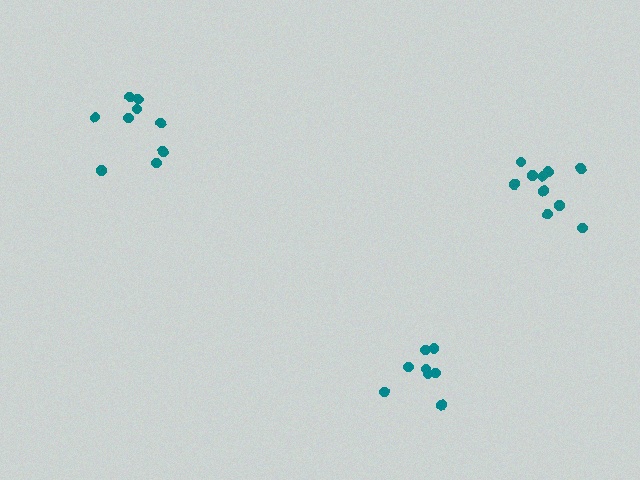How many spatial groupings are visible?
There are 3 spatial groupings.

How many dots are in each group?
Group 1: 9 dots, Group 2: 10 dots, Group 3: 8 dots (27 total).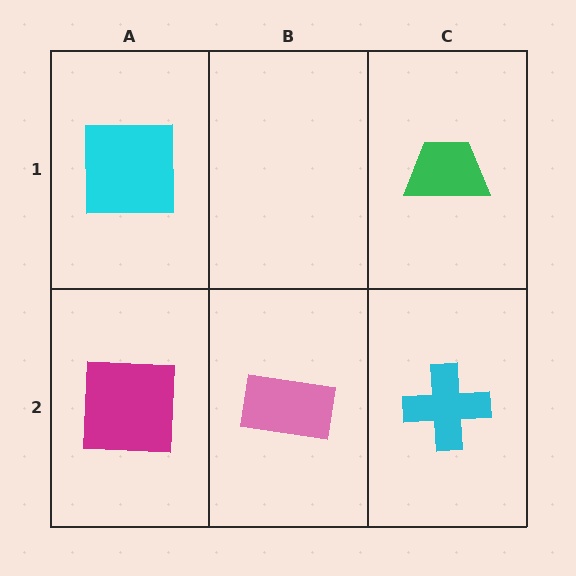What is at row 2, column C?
A cyan cross.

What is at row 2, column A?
A magenta square.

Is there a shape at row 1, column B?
No, that cell is empty.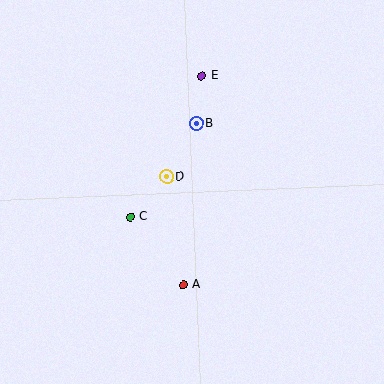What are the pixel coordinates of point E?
Point E is at (202, 76).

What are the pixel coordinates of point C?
Point C is at (130, 217).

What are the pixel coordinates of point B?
Point B is at (197, 123).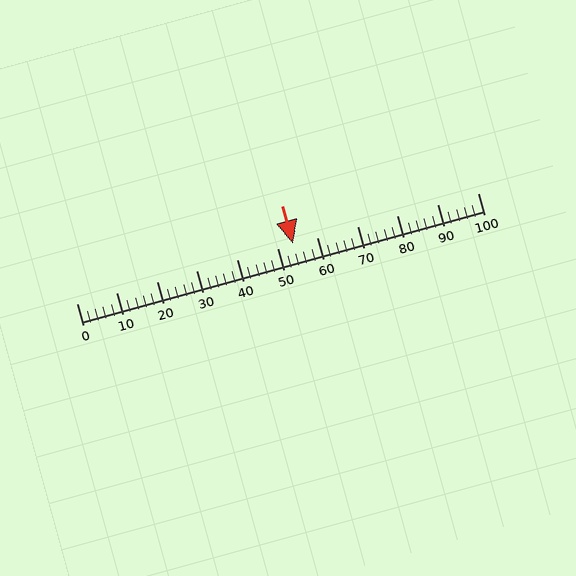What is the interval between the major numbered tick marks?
The major tick marks are spaced 10 units apart.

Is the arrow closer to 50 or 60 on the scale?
The arrow is closer to 50.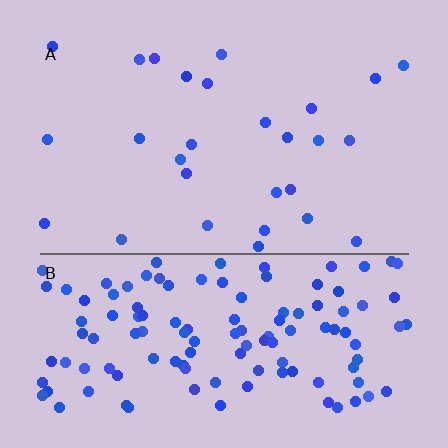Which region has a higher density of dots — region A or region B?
B (the bottom).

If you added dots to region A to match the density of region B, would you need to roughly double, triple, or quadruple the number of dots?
Approximately quadruple.